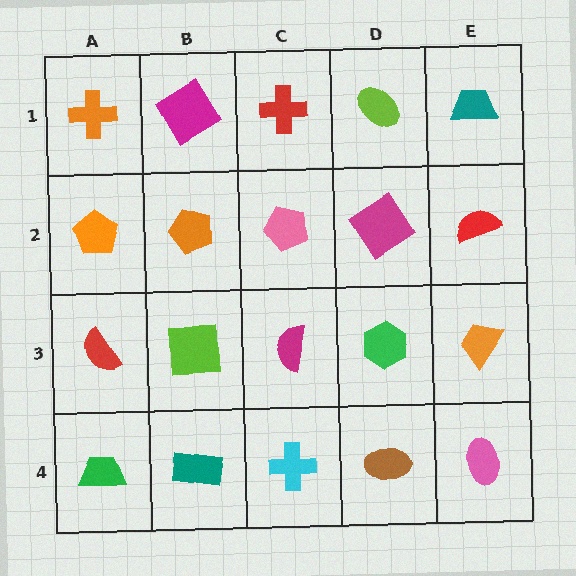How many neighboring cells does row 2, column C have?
4.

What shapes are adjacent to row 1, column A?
An orange pentagon (row 2, column A), a magenta diamond (row 1, column B).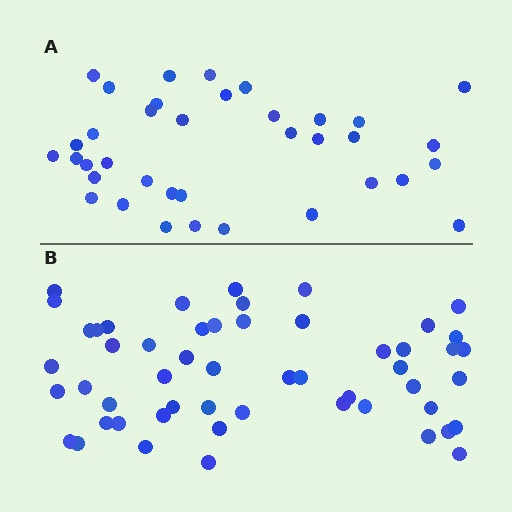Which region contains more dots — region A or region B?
Region B (the bottom region) has more dots.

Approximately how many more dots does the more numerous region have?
Region B has approximately 15 more dots than region A.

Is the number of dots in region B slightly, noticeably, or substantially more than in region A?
Region B has noticeably more, but not dramatically so. The ratio is roughly 1.4 to 1.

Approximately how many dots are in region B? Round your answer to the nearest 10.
About 50 dots. (The exact count is 53, which rounds to 50.)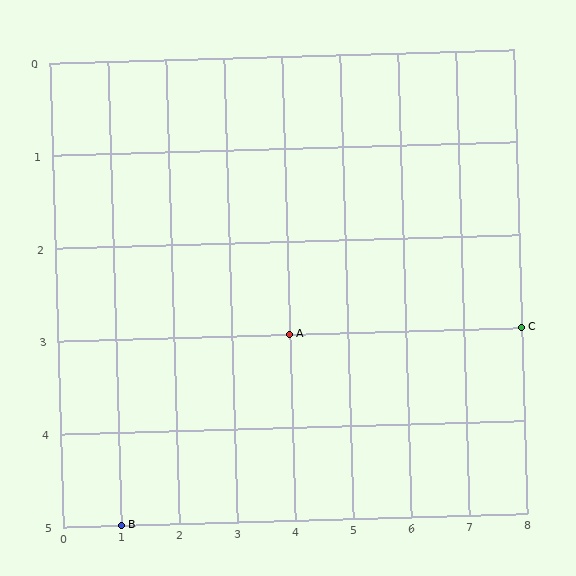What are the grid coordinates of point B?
Point B is at grid coordinates (1, 5).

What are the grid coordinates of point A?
Point A is at grid coordinates (4, 3).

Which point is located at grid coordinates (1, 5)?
Point B is at (1, 5).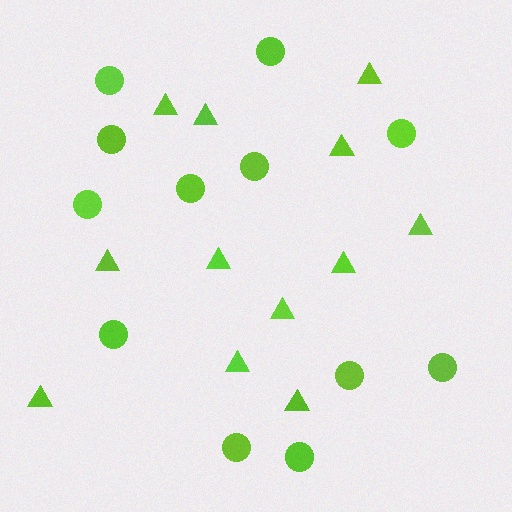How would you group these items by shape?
There are 2 groups: one group of circles (12) and one group of triangles (12).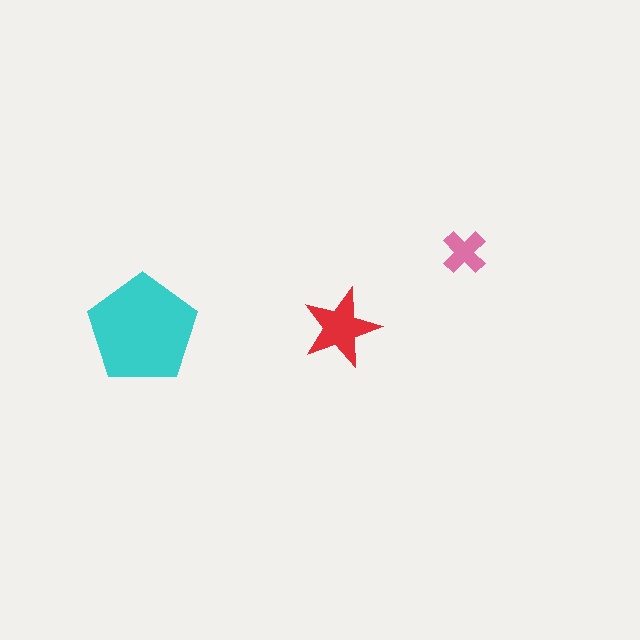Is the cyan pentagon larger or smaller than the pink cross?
Larger.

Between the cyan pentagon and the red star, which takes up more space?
The cyan pentagon.